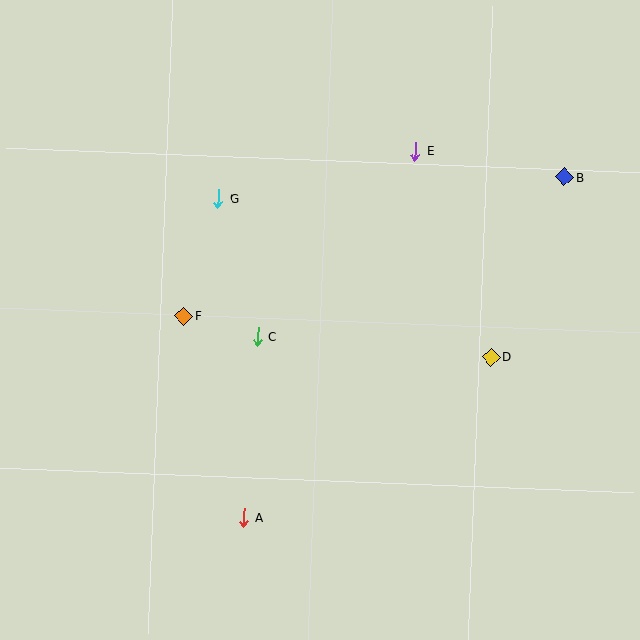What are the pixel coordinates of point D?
Point D is at (491, 357).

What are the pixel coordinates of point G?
Point G is at (218, 198).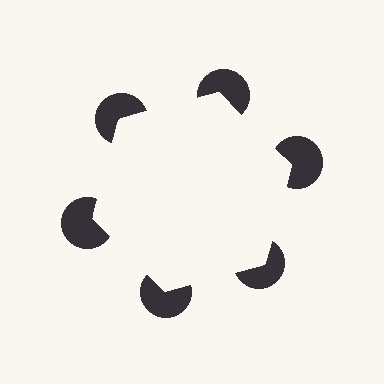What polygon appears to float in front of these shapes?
An illusory hexagon — its edges are inferred from the aligned wedge cuts in the pac-man discs, not physically drawn.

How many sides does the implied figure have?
6 sides.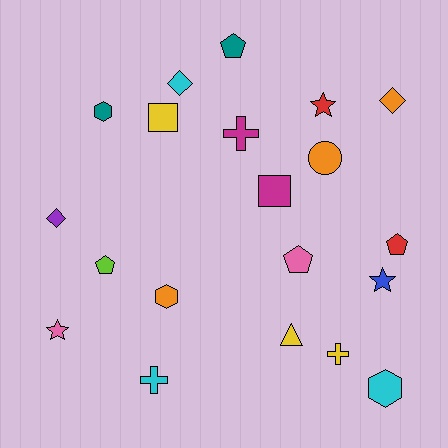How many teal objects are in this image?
There are 2 teal objects.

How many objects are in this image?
There are 20 objects.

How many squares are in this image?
There are 2 squares.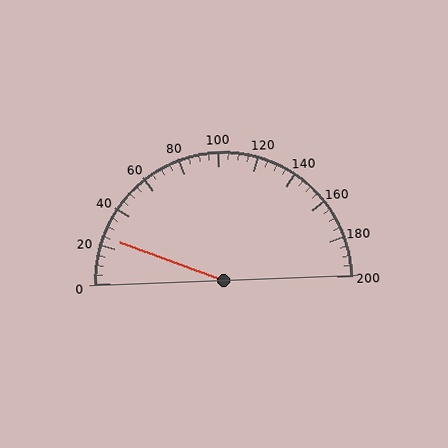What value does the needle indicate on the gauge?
The needle indicates approximately 25.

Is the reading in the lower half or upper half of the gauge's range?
The reading is in the lower half of the range (0 to 200).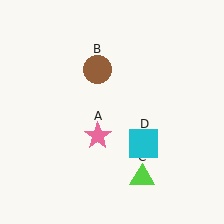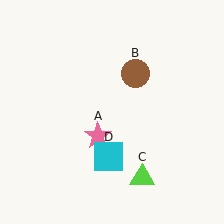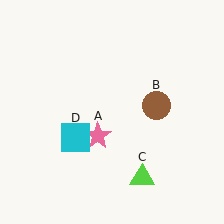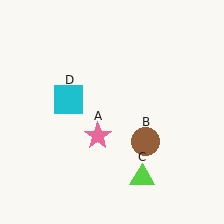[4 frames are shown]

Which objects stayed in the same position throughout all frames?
Pink star (object A) and lime triangle (object C) remained stationary.